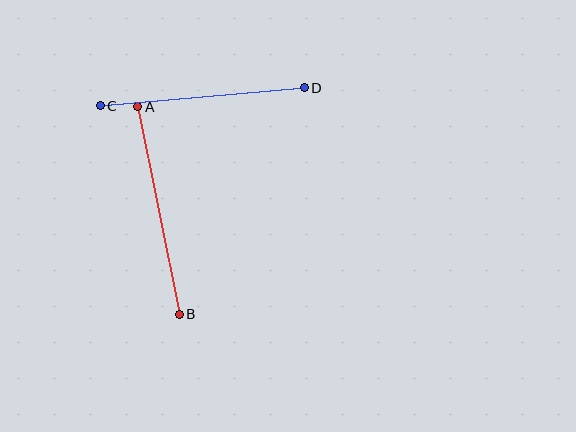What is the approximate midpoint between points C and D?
The midpoint is at approximately (202, 97) pixels.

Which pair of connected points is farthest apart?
Points A and B are farthest apart.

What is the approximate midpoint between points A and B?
The midpoint is at approximately (158, 210) pixels.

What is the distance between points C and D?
The distance is approximately 205 pixels.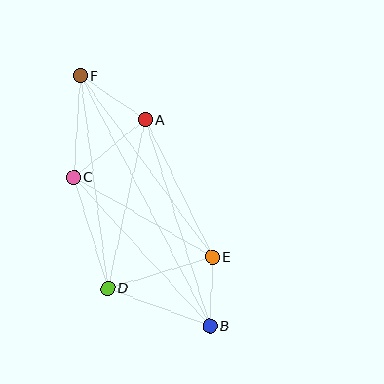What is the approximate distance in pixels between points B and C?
The distance between B and C is approximately 201 pixels.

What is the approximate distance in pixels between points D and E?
The distance between D and E is approximately 109 pixels.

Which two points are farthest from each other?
Points B and F are farthest from each other.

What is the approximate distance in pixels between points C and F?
The distance between C and F is approximately 102 pixels.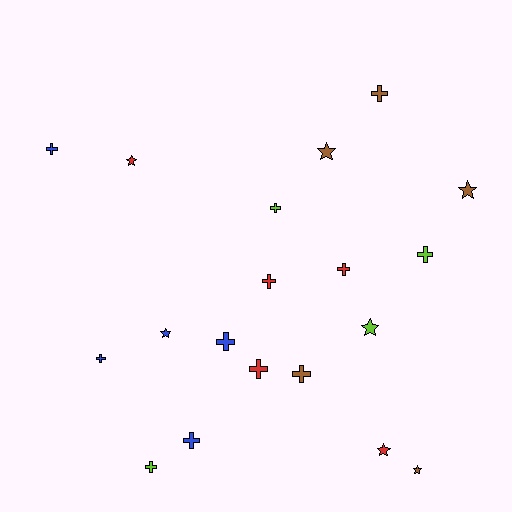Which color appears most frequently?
Red, with 5 objects.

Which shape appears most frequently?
Cross, with 12 objects.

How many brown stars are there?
There are 3 brown stars.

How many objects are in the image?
There are 19 objects.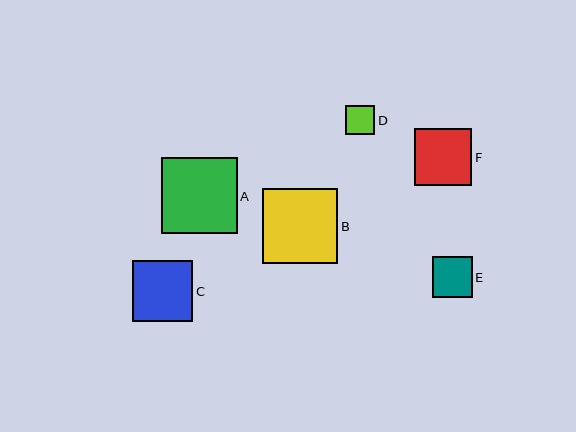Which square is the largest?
Square A is the largest with a size of approximately 75 pixels.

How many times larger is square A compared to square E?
Square A is approximately 1.9 times the size of square E.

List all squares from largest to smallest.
From largest to smallest: A, B, C, F, E, D.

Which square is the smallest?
Square D is the smallest with a size of approximately 29 pixels.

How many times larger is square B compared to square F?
Square B is approximately 1.3 times the size of square F.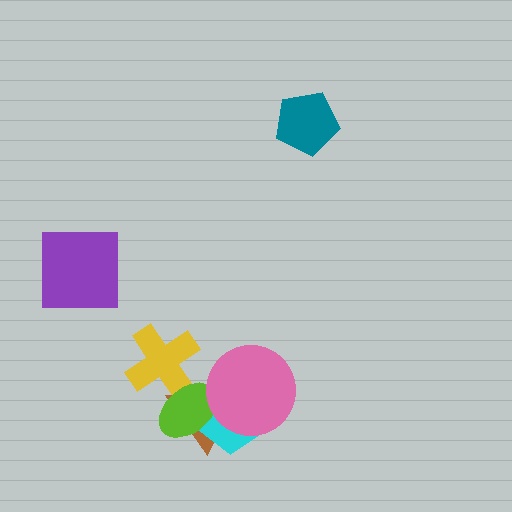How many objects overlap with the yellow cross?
2 objects overlap with the yellow cross.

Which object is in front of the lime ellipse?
The pink circle is in front of the lime ellipse.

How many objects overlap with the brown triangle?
4 objects overlap with the brown triangle.